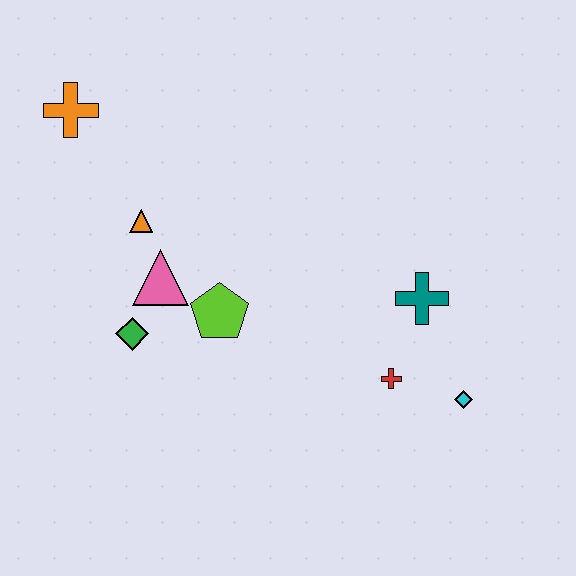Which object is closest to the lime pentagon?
The pink triangle is closest to the lime pentagon.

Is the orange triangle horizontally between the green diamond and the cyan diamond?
Yes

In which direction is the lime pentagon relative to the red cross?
The lime pentagon is to the left of the red cross.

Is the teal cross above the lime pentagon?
Yes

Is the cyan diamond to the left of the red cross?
No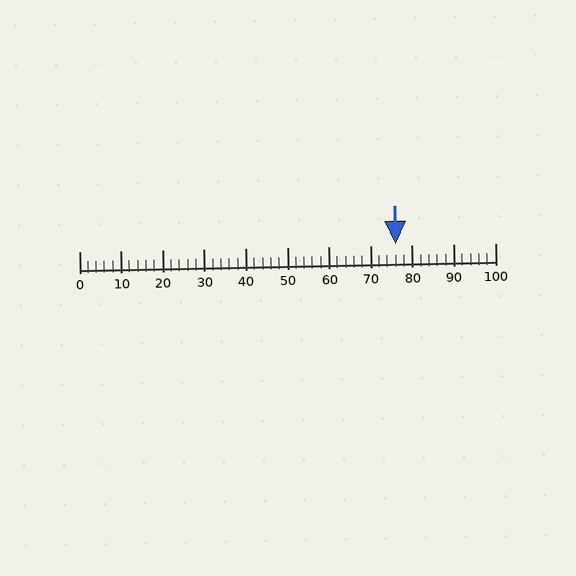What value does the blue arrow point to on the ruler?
The blue arrow points to approximately 76.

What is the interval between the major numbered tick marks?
The major tick marks are spaced 10 units apart.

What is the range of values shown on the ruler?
The ruler shows values from 0 to 100.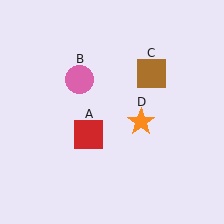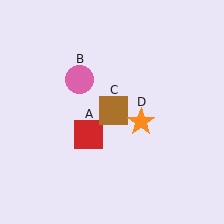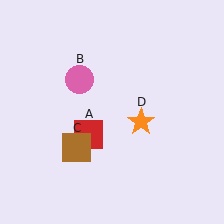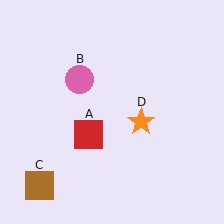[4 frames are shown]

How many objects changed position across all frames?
1 object changed position: brown square (object C).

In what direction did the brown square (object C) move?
The brown square (object C) moved down and to the left.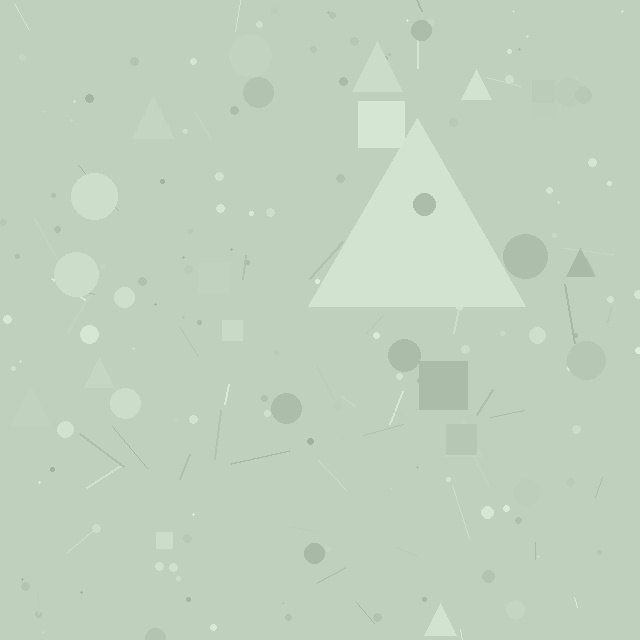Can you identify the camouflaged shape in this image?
The camouflaged shape is a triangle.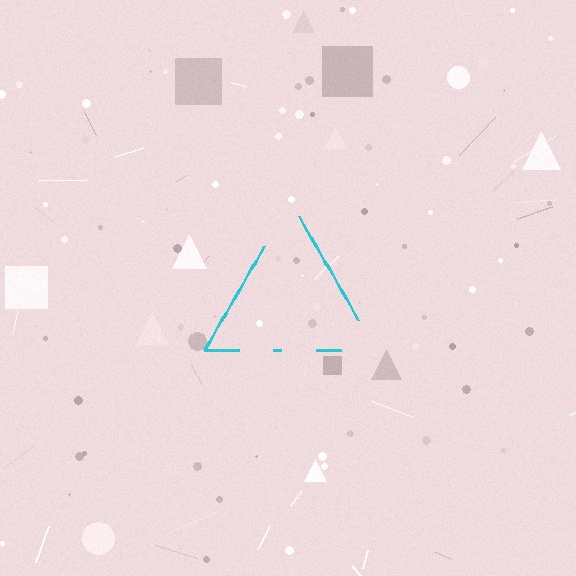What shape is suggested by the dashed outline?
The dashed outline suggests a triangle.